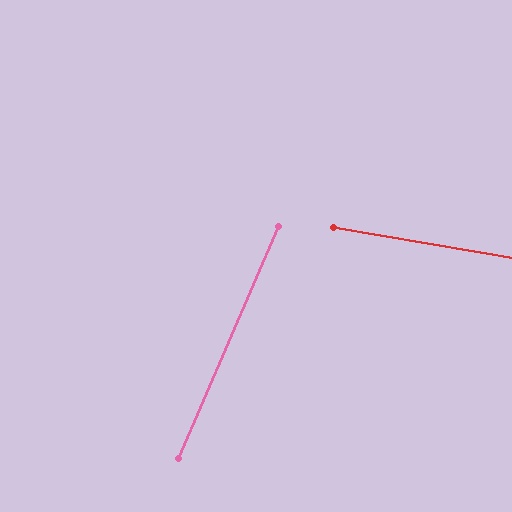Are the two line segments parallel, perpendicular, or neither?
Neither parallel nor perpendicular — they differ by about 76°.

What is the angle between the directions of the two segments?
Approximately 76 degrees.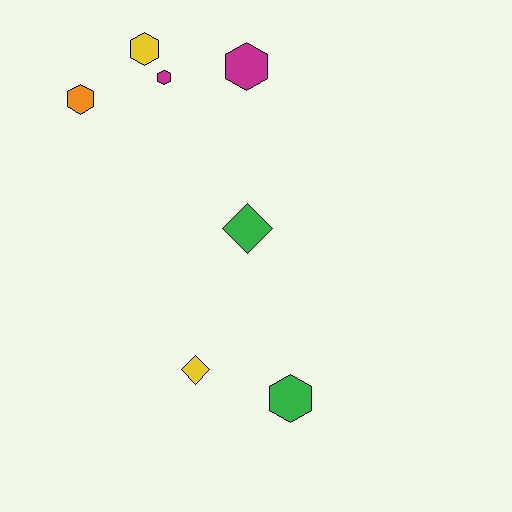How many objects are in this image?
There are 7 objects.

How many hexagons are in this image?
There are 5 hexagons.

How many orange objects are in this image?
There is 1 orange object.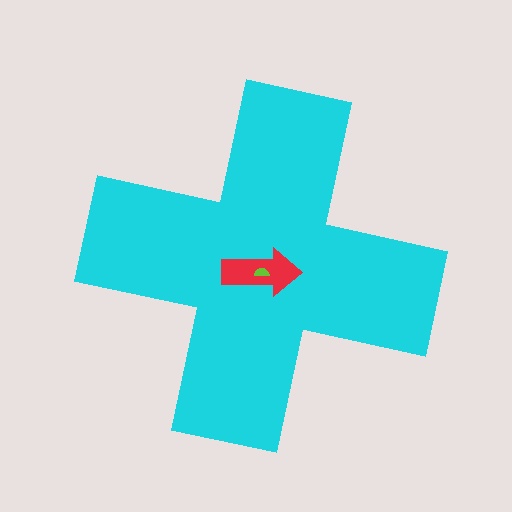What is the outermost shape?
The cyan cross.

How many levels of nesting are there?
3.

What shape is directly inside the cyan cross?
The red arrow.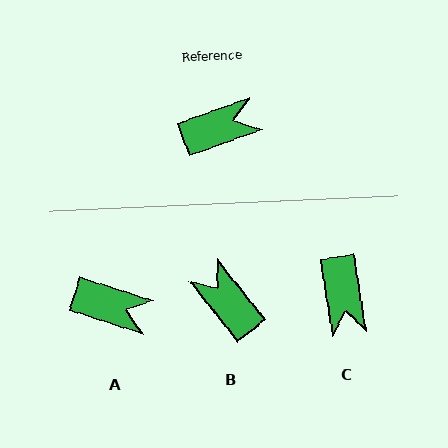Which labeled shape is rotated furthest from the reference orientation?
B, about 109 degrees away.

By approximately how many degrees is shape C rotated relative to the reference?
Approximately 101 degrees clockwise.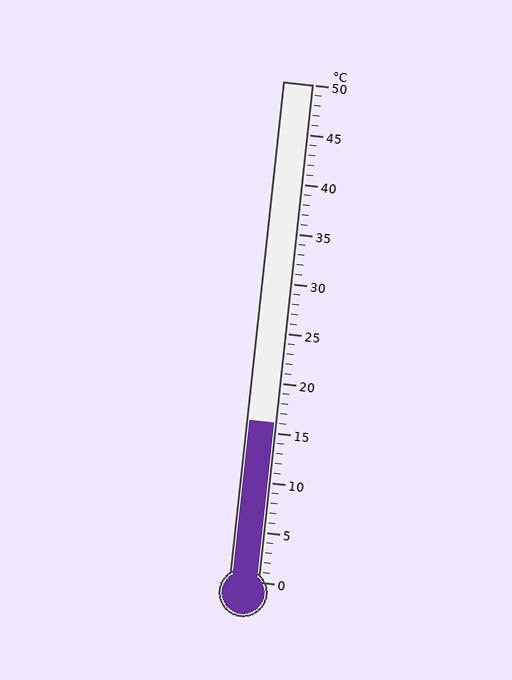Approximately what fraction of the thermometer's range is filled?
The thermometer is filled to approximately 30% of its range.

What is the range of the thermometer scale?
The thermometer scale ranges from 0°C to 50°C.